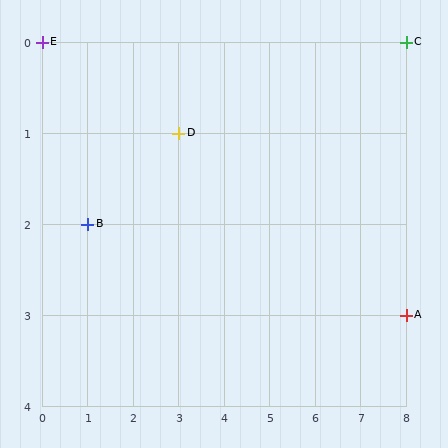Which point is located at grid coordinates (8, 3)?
Point A is at (8, 3).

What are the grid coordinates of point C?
Point C is at grid coordinates (8, 0).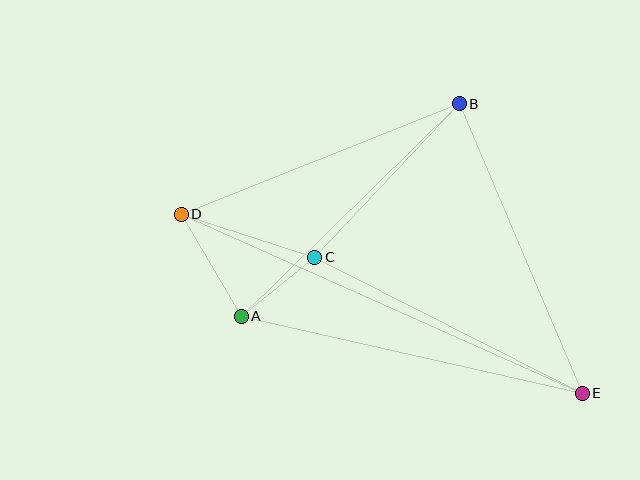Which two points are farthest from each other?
Points D and E are farthest from each other.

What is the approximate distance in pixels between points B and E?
The distance between B and E is approximately 314 pixels.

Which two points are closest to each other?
Points A and C are closest to each other.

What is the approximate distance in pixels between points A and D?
The distance between A and D is approximately 118 pixels.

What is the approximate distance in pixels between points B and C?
The distance between B and C is approximately 211 pixels.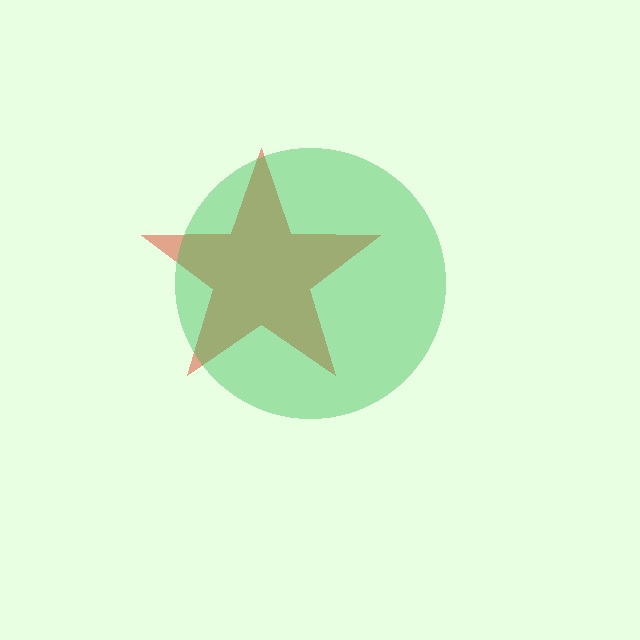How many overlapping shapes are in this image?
There are 2 overlapping shapes in the image.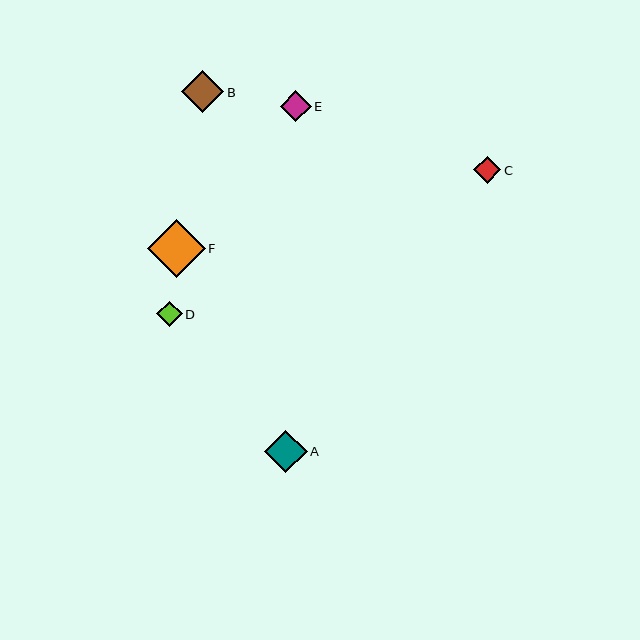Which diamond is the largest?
Diamond F is the largest with a size of approximately 57 pixels.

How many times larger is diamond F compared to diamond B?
Diamond F is approximately 1.4 times the size of diamond B.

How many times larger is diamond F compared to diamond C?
Diamond F is approximately 2.1 times the size of diamond C.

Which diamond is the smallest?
Diamond D is the smallest with a size of approximately 26 pixels.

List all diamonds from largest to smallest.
From largest to smallest: F, A, B, E, C, D.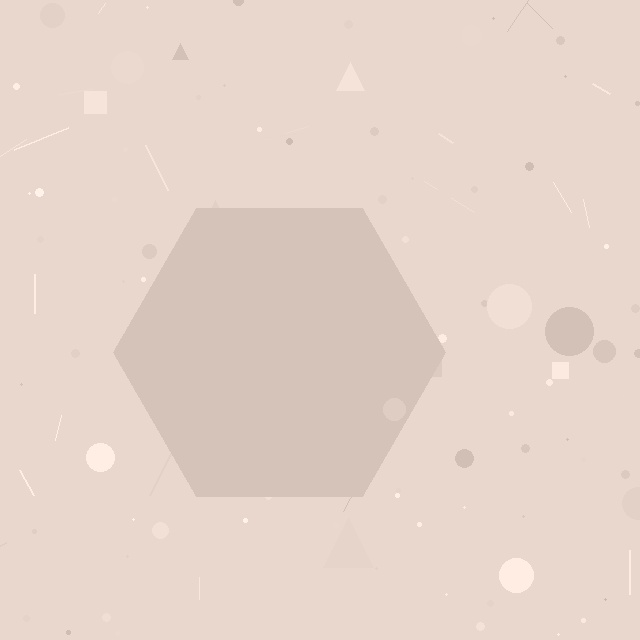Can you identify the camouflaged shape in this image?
The camouflaged shape is a hexagon.